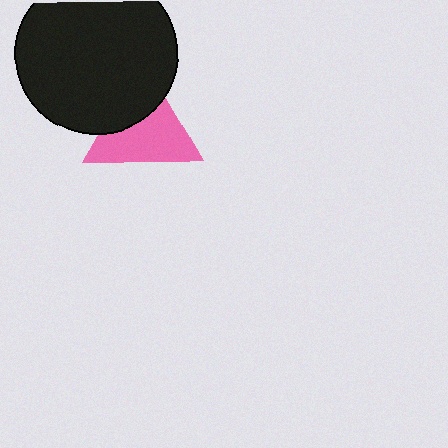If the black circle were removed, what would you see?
You would see the complete pink triangle.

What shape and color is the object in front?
The object in front is a black circle.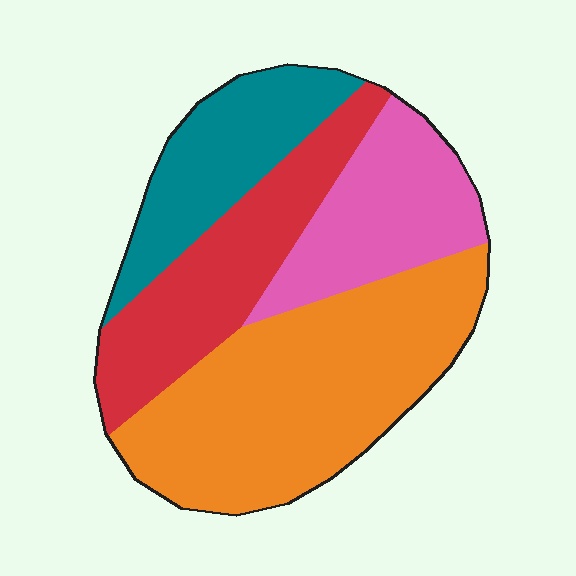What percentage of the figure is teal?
Teal takes up about one sixth (1/6) of the figure.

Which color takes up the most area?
Orange, at roughly 40%.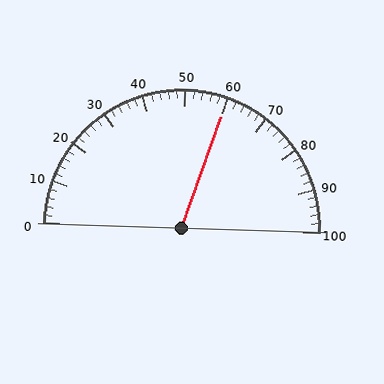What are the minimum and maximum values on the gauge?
The gauge ranges from 0 to 100.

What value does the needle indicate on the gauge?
The needle indicates approximately 60.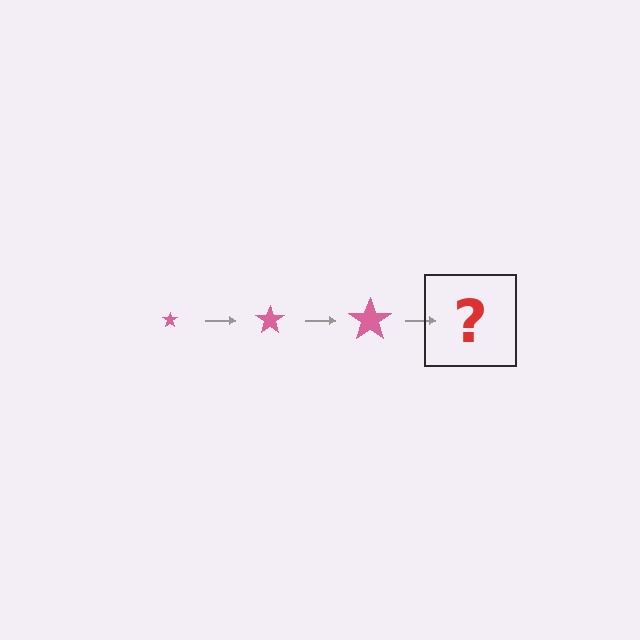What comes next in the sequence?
The next element should be a pink star, larger than the previous one.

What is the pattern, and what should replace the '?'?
The pattern is that the star gets progressively larger each step. The '?' should be a pink star, larger than the previous one.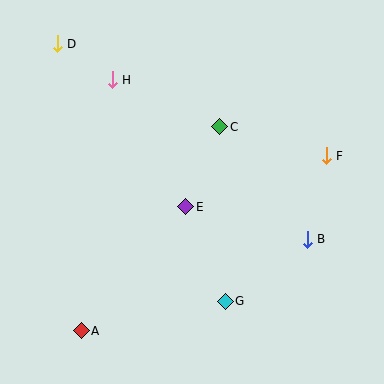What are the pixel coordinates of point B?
Point B is at (307, 239).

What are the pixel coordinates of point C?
Point C is at (220, 127).